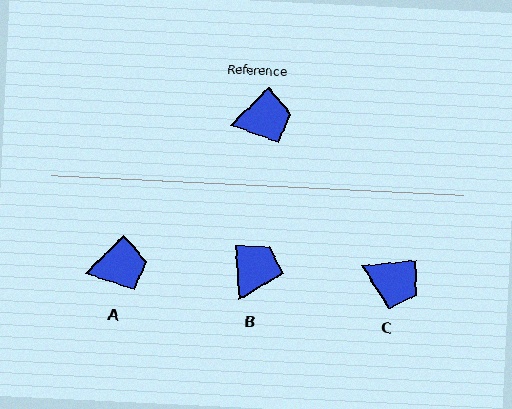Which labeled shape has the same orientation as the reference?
A.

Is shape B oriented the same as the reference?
No, it is off by about 50 degrees.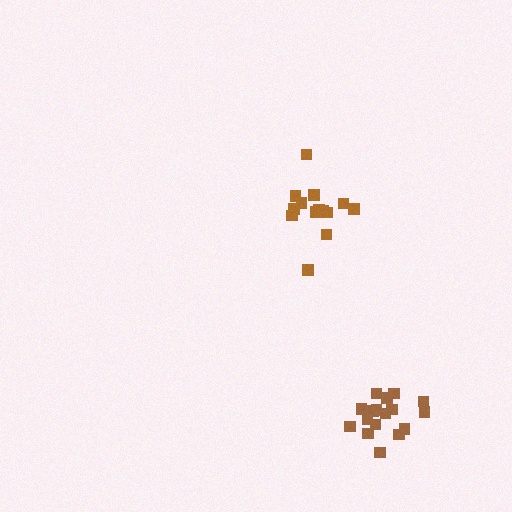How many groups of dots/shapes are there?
There are 2 groups.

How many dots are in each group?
Group 1: 14 dots, Group 2: 17 dots (31 total).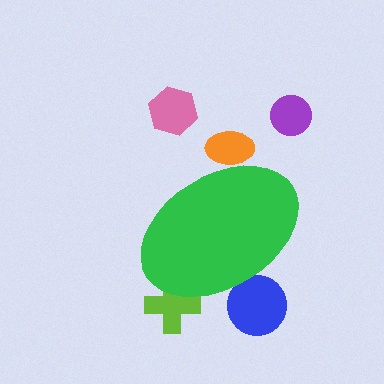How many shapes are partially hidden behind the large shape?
3 shapes are partially hidden.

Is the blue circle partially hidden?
Yes, the blue circle is partially hidden behind the green ellipse.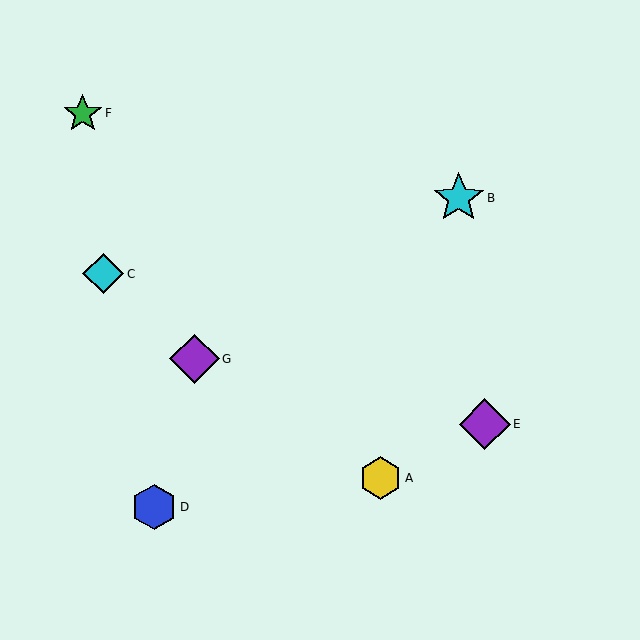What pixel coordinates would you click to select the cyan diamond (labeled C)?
Click at (103, 274) to select the cyan diamond C.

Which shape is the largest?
The cyan star (labeled B) is the largest.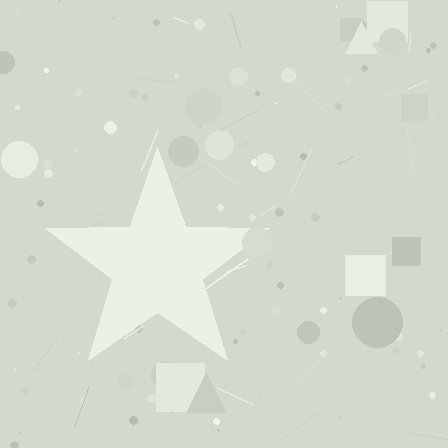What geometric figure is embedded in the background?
A star is embedded in the background.